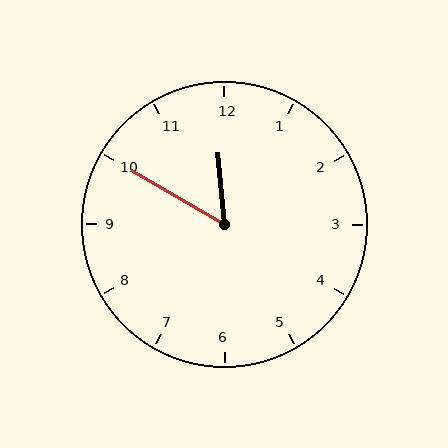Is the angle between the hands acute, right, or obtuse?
It is acute.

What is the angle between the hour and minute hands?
Approximately 55 degrees.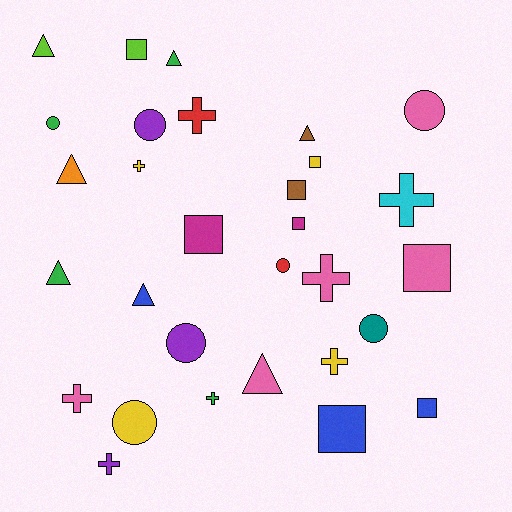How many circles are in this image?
There are 7 circles.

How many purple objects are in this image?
There are 3 purple objects.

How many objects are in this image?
There are 30 objects.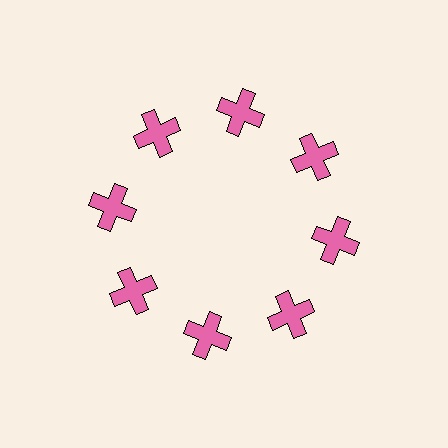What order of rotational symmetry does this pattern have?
This pattern has 8-fold rotational symmetry.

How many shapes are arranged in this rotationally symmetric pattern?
There are 8 shapes, arranged in 8 groups of 1.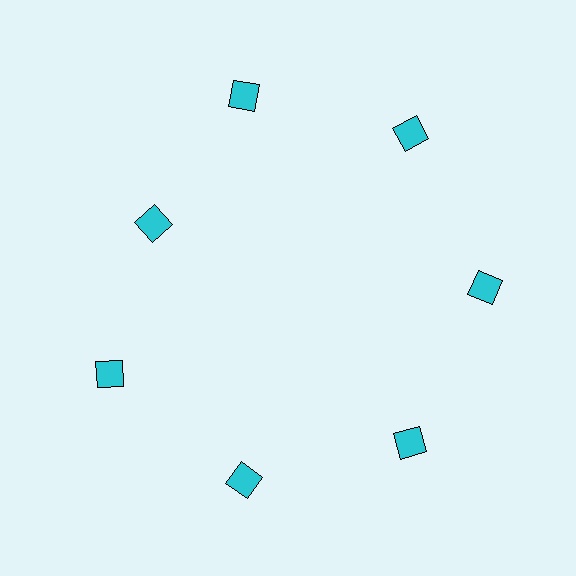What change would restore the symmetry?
The symmetry would be restored by moving it outward, back onto the ring so that all 7 squares sit at equal angles and equal distance from the center.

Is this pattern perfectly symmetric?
No. The 7 cyan squares are arranged in a ring, but one element near the 10 o'clock position is pulled inward toward the center, breaking the 7-fold rotational symmetry.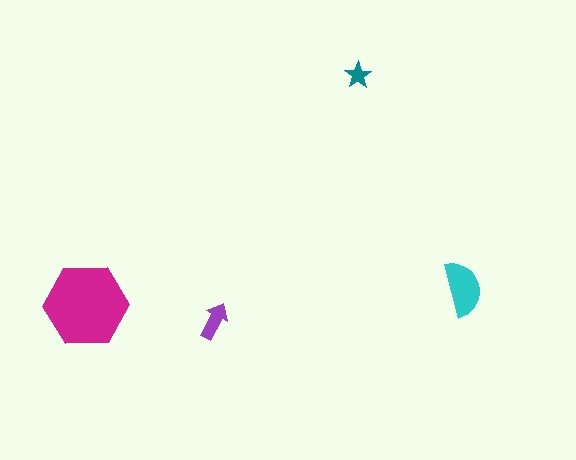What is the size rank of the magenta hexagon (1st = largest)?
1st.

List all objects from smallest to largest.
The teal star, the purple arrow, the cyan semicircle, the magenta hexagon.